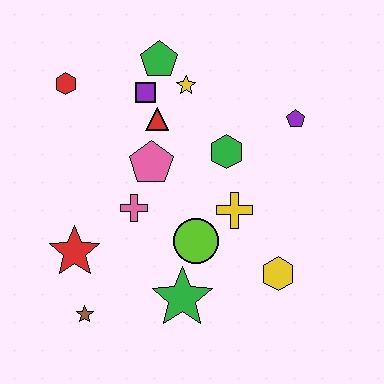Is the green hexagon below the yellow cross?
No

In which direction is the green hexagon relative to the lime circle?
The green hexagon is above the lime circle.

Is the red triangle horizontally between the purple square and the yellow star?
Yes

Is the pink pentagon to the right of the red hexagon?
Yes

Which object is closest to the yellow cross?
The lime circle is closest to the yellow cross.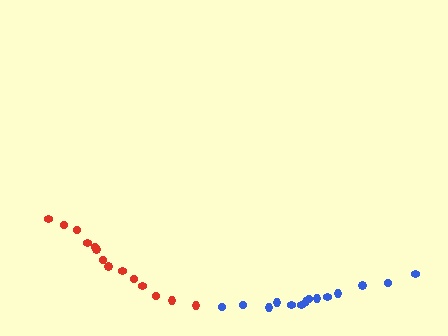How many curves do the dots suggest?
There are 2 distinct paths.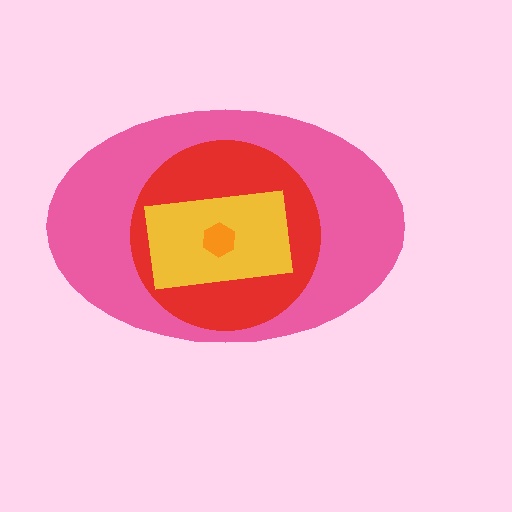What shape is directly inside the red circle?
The yellow rectangle.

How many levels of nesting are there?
4.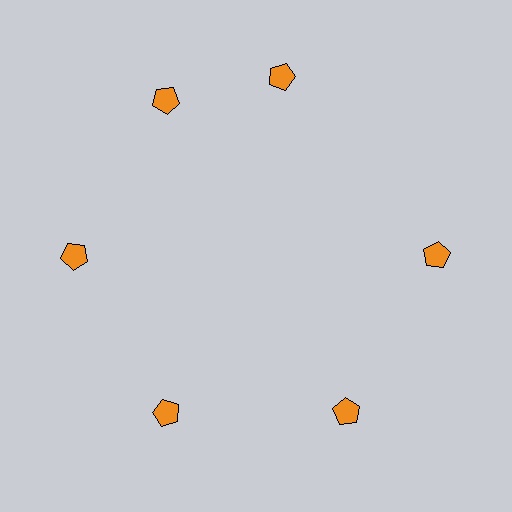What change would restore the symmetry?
The symmetry would be restored by rotating it back into even spacing with its neighbors so that all 6 pentagons sit at equal angles and equal distance from the center.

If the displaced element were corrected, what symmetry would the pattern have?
It would have 6-fold rotational symmetry — the pattern would map onto itself every 60 degrees.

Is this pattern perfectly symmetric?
No. The 6 orange pentagons are arranged in a ring, but one element near the 1 o'clock position is rotated out of alignment along the ring, breaking the 6-fold rotational symmetry.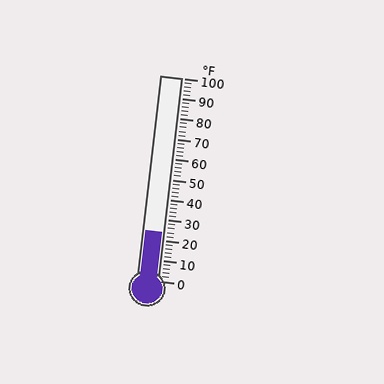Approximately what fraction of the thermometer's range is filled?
The thermometer is filled to approximately 25% of its range.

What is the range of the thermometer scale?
The thermometer scale ranges from 0°F to 100°F.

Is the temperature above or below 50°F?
The temperature is below 50°F.